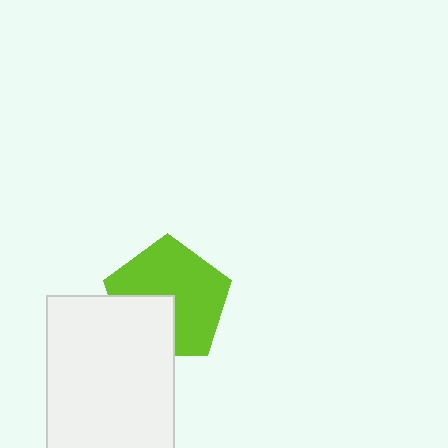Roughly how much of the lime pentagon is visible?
Most of it is visible (roughly 68%).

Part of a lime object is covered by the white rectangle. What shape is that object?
It is a pentagon.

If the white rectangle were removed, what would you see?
You would see the complete lime pentagon.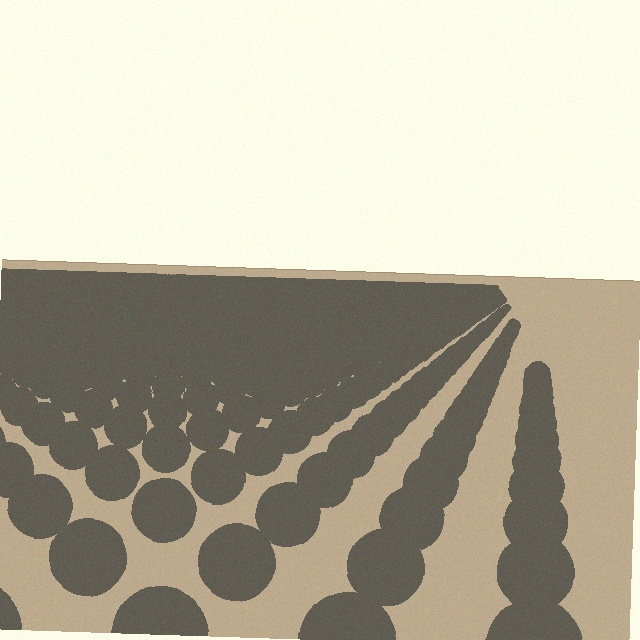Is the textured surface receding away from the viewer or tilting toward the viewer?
The surface is receding away from the viewer. Texture elements get smaller and denser toward the top.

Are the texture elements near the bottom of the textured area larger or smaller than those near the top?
Larger. Near the bottom, elements are closer to the viewer and appear at a bigger on-screen size.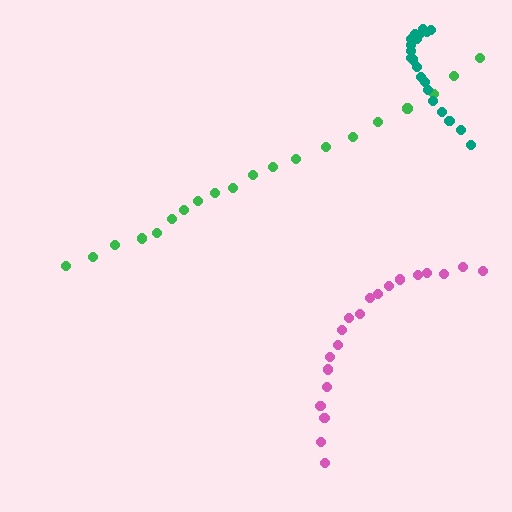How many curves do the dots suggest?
There are 3 distinct paths.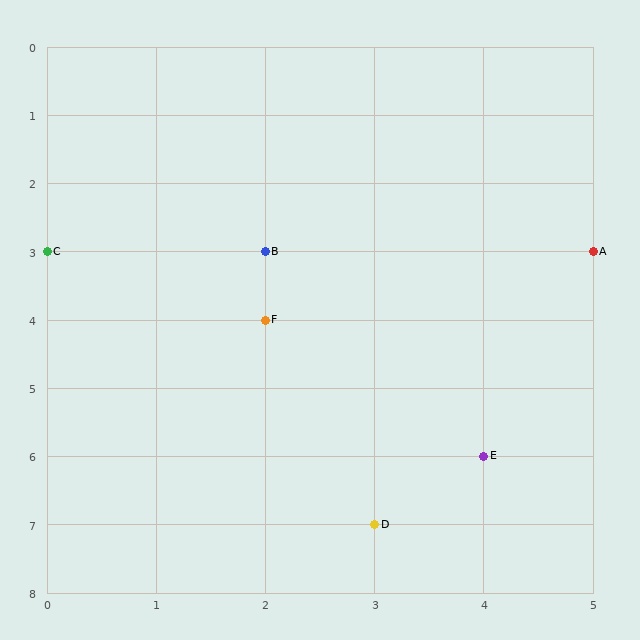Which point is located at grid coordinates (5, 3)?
Point A is at (5, 3).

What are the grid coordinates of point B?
Point B is at grid coordinates (2, 3).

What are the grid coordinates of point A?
Point A is at grid coordinates (5, 3).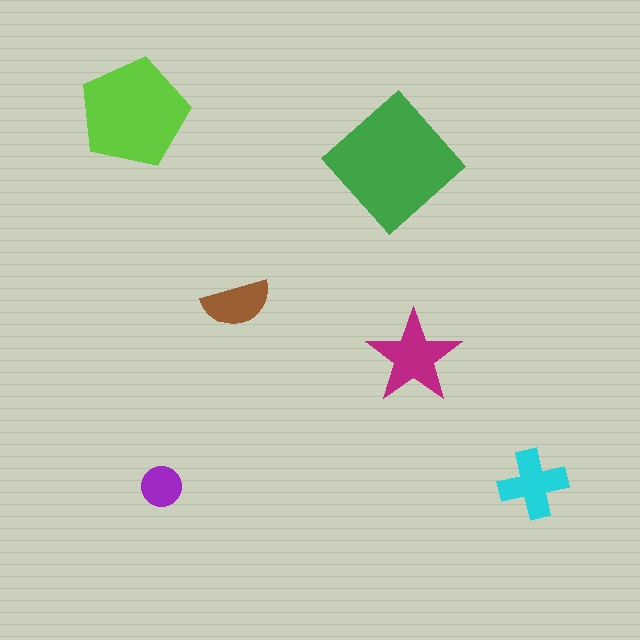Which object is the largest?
The green diamond.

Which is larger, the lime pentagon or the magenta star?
The lime pentagon.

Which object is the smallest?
The purple circle.